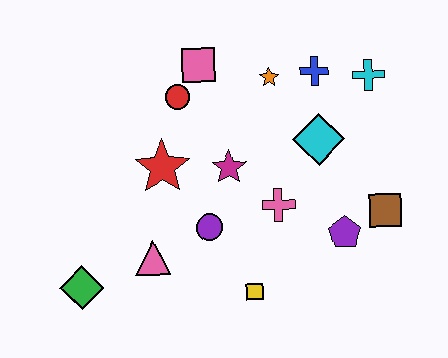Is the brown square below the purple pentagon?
No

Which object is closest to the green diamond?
The pink triangle is closest to the green diamond.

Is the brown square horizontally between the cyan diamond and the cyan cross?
No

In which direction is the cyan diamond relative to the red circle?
The cyan diamond is to the right of the red circle.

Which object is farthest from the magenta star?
The green diamond is farthest from the magenta star.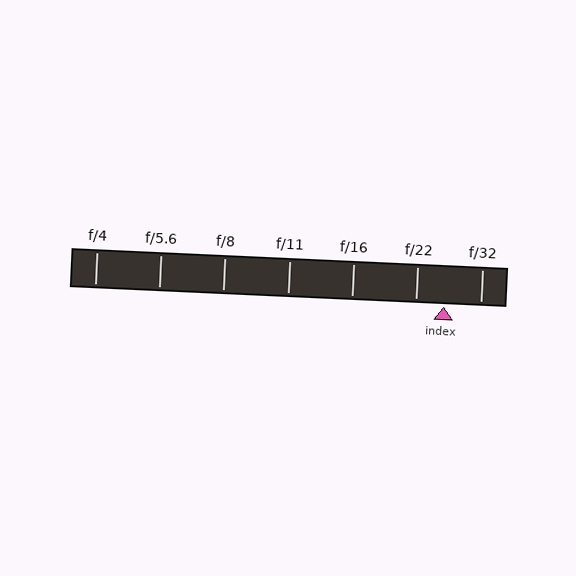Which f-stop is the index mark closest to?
The index mark is closest to f/22.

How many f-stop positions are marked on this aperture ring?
There are 7 f-stop positions marked.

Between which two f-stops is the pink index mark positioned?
The index mark is between f/22 and f/32.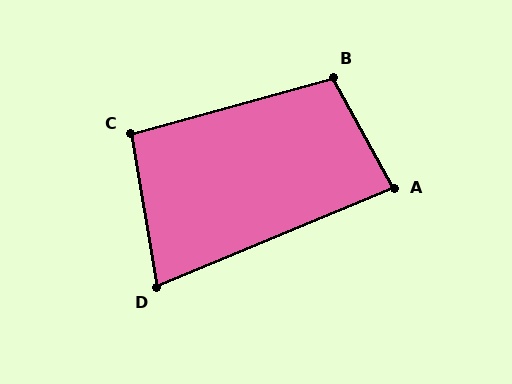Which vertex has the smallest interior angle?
D, at approximately 77 degrees.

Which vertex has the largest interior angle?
B, at approximately 103 degrees.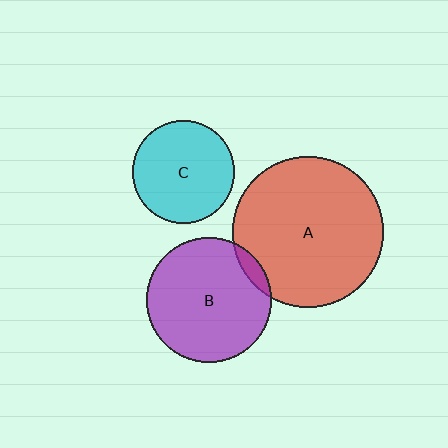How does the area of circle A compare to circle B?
Approximately 1.5 times.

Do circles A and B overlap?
Yes.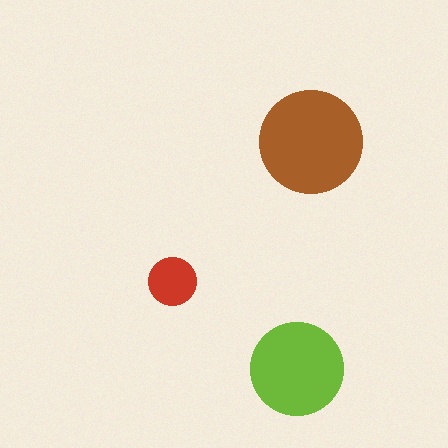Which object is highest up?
The brown circle is topmost.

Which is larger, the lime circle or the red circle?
The lime one.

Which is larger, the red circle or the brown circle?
The brown one.